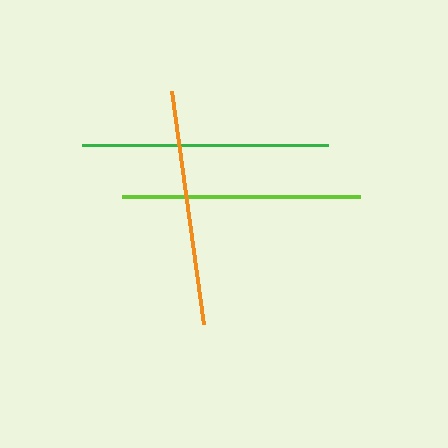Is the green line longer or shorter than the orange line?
The green line is longer than the orange line.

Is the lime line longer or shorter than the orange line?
The lime line is longer than the orange line.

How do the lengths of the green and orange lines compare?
The green and orange lines are approximately the same length.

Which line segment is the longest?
The green line is the longest at approximately 245 pixels.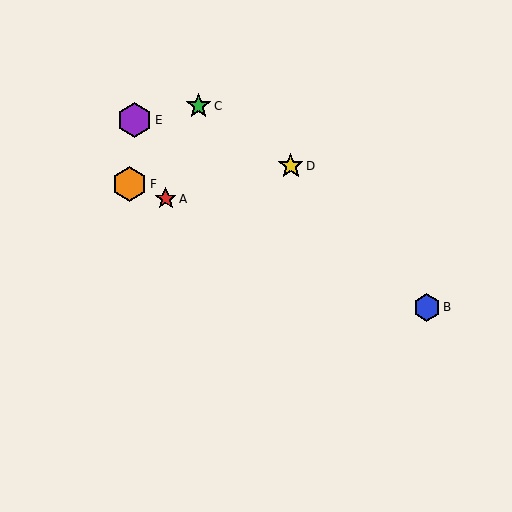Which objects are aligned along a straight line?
Objects A, B, F are aligned along a straight line.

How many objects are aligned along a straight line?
3 objects (A, B, F) are aligned along a straight line.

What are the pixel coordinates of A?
Object A is at (166, 199).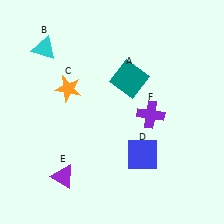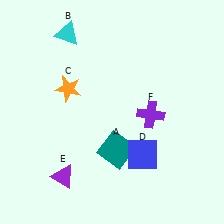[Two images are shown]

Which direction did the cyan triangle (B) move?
The cyan triangle (B) moved right.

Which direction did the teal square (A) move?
The teal square (A) moved down.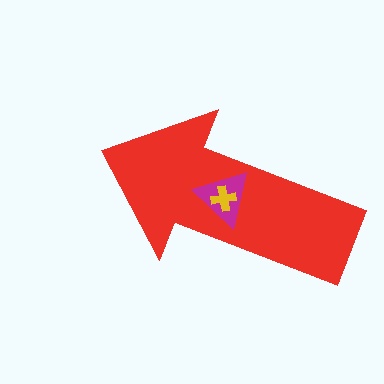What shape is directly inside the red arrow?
The magenta triangle.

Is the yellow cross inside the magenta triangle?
Yes.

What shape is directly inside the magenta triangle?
The yellow cross.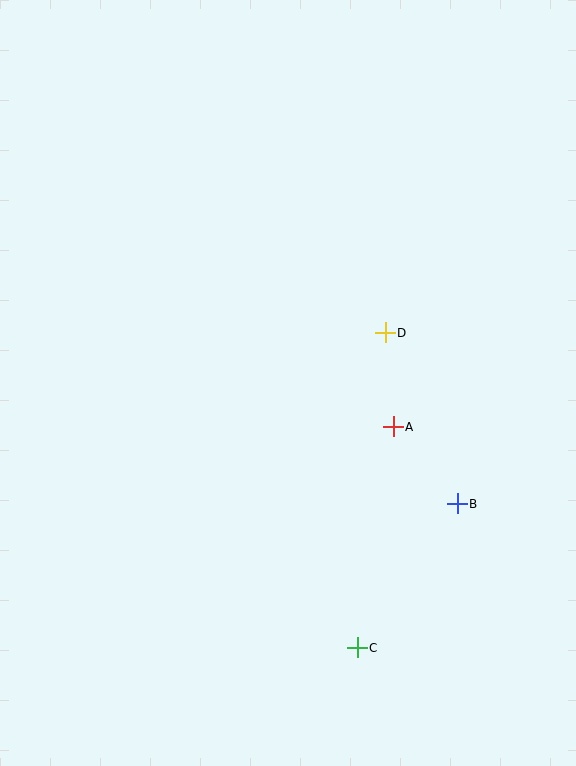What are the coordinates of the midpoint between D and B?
The midpoint between D and B is at (421, 418).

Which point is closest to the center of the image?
Point D at (385, 333) is closest to the center.